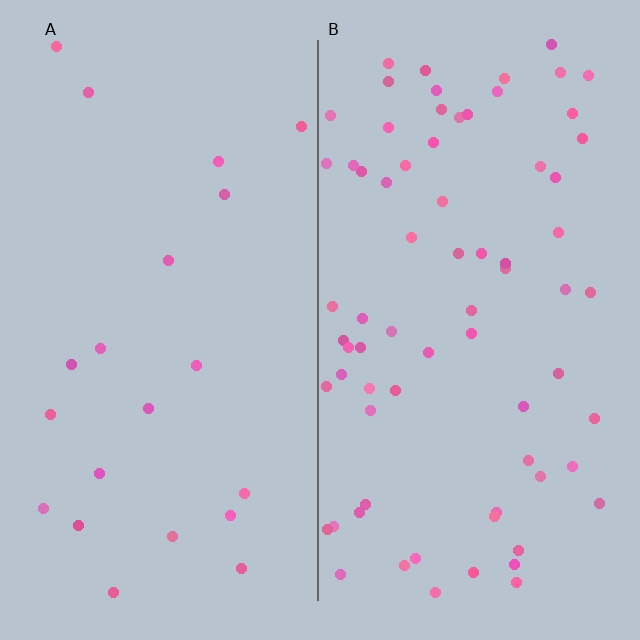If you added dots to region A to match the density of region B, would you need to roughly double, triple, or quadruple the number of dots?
Approximately quadruple.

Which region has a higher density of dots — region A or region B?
B (the right).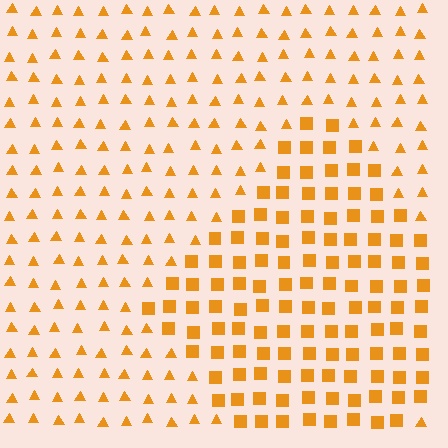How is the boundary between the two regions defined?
The boundary is defined by a change in element shape: squares inside vs. triangles outside. All elements share the same color and spacing.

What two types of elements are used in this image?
The image uses squares inside the diamond region and triangles outside it.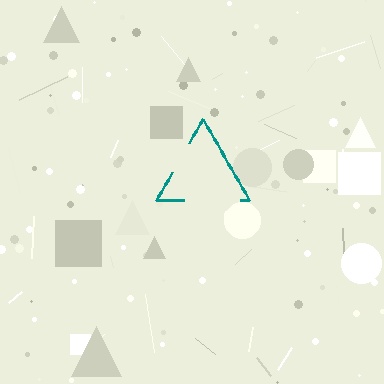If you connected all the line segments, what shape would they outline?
They would outline a triangle.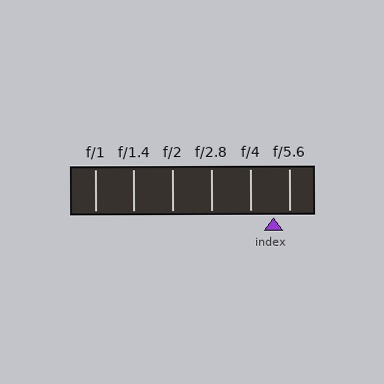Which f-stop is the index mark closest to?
The index mark is closest to f/5.6.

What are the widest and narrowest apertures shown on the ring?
The widest aperture shown is f/1 and the narrowest is f/5.6.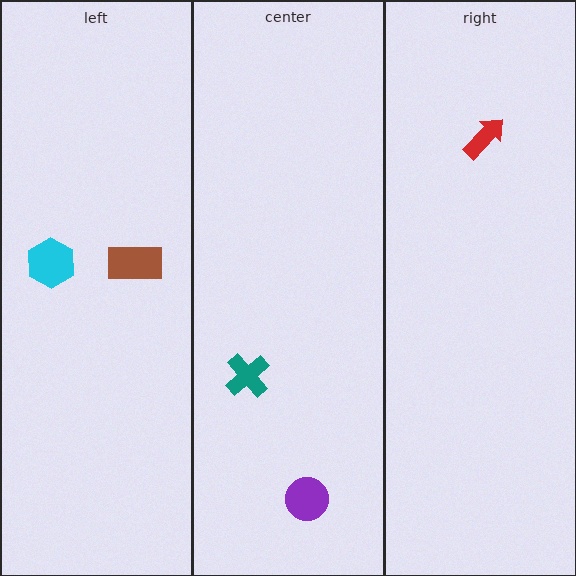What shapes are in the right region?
The red arrow.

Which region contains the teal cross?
The center region.